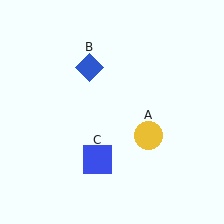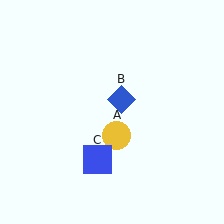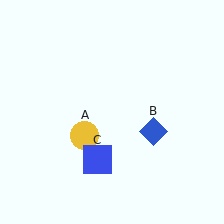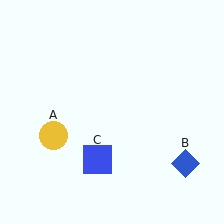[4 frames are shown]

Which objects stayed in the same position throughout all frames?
Blue square (object C) remained stationary.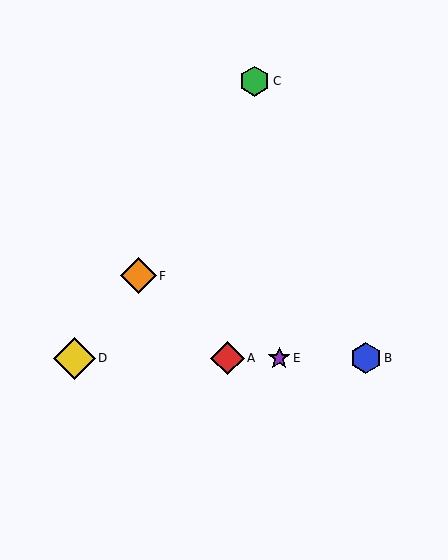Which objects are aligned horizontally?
Objects A, B, D, E are aligned horizontally.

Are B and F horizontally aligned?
No, B is at y≈358 and F is at y≈276.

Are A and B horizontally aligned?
Yes, both are at y≈358.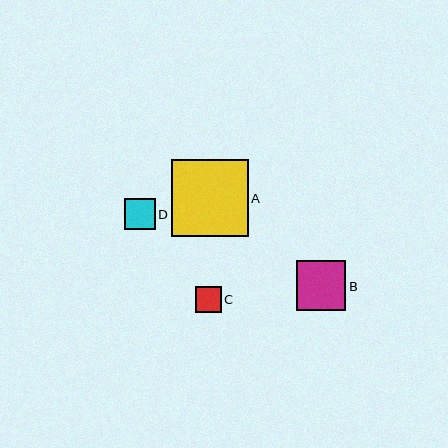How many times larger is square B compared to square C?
Square B is approximately 1.9 times the size of square C.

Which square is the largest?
Square A is the largest with a size of approximately 77 pixels.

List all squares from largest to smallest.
From largest to smallest: A, B, D, C.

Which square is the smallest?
Square C is the smallest with a size of approximately 26 pixels.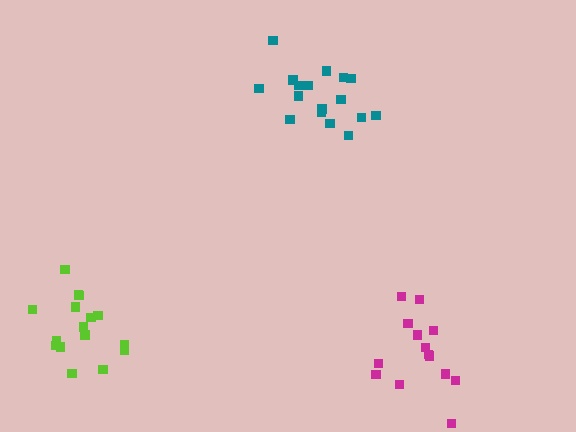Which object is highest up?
The teal cluster is topmost.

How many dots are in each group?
Group 1: 14 dots, Group 2: 17 dots, Group 3: 16 dots (47 total).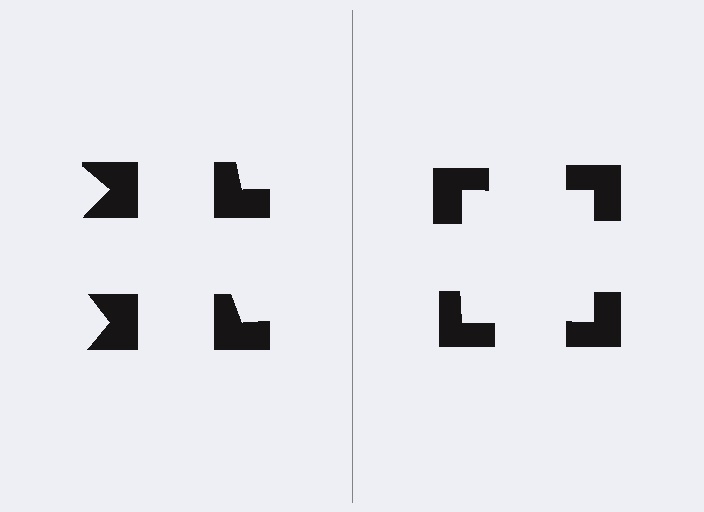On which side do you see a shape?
An illusory square appears on the right side. On the left side the wedge cuts are rotated, so no coherent shape forms.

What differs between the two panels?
The notched squares are positioned identically on both sides; only the wedge orientations differ. On the right they align to a square; on the left they are misaligned.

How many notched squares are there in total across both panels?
8 — 4 on each side.